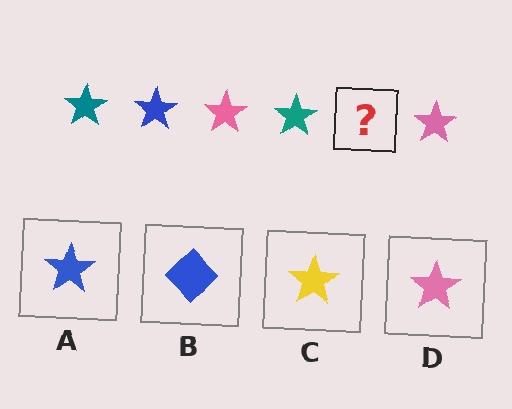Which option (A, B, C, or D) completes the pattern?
A.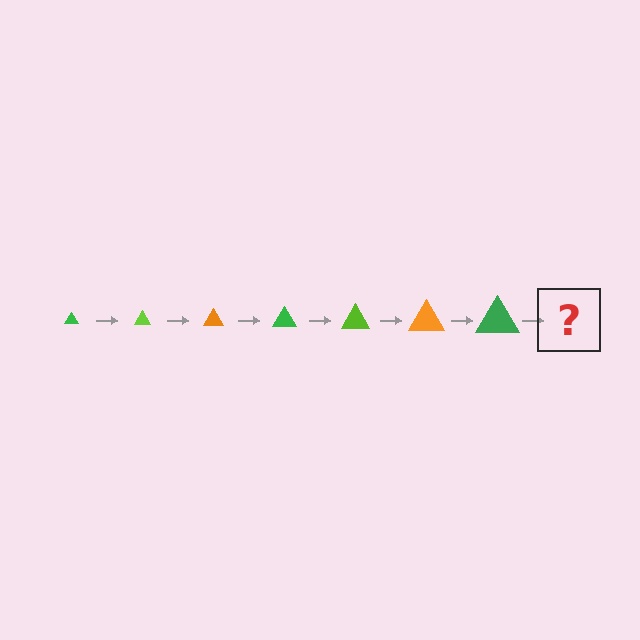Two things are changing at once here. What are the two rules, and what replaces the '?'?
The two rules are that the triangle grows larger each step and the color cycles through green, lime, and orange. The '?' should be a lime triangle, larger than the previous one.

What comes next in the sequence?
The next element should be a lime triangle, larger than the previous one.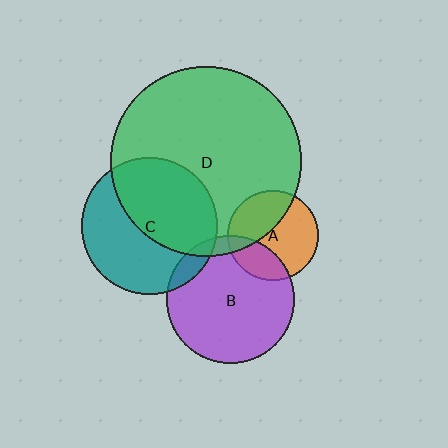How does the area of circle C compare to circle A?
Approximately 2.3 times.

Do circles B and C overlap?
Yes.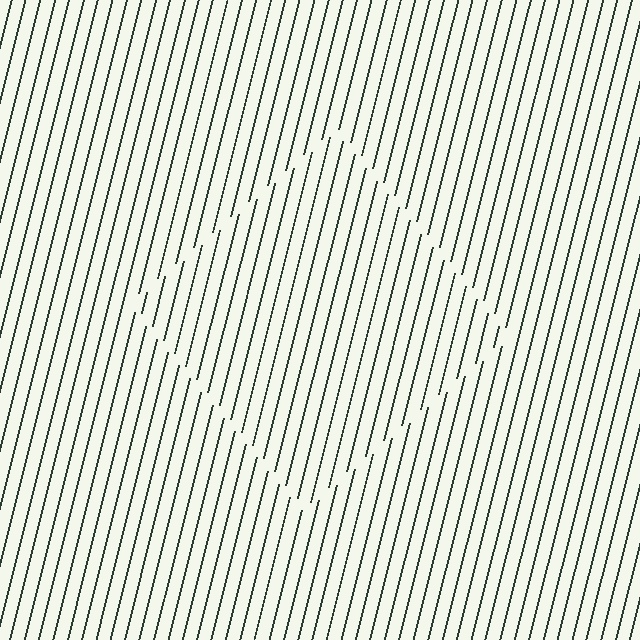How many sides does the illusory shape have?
4 sides — the line-ends trace a square.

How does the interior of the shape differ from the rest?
The interior of the shape contains the same grating, shifted by half a period — the contour is defined by the phase discontinuity where line-ends from the inner and outer gratings abut.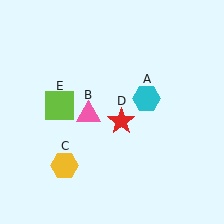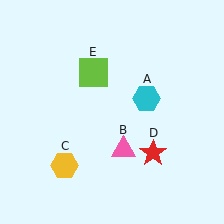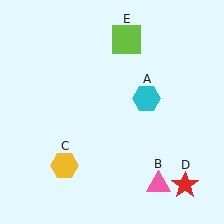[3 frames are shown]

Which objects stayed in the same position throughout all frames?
Cyan hexagon (object A) and yellow hexagon (object C) remained stationary.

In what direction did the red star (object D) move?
The red star (object D) moved down and to the right.